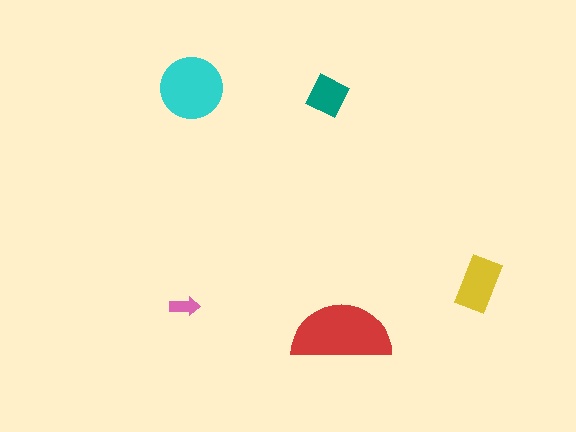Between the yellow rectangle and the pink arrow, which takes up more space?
The yellow rectangle.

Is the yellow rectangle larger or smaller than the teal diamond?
Larger.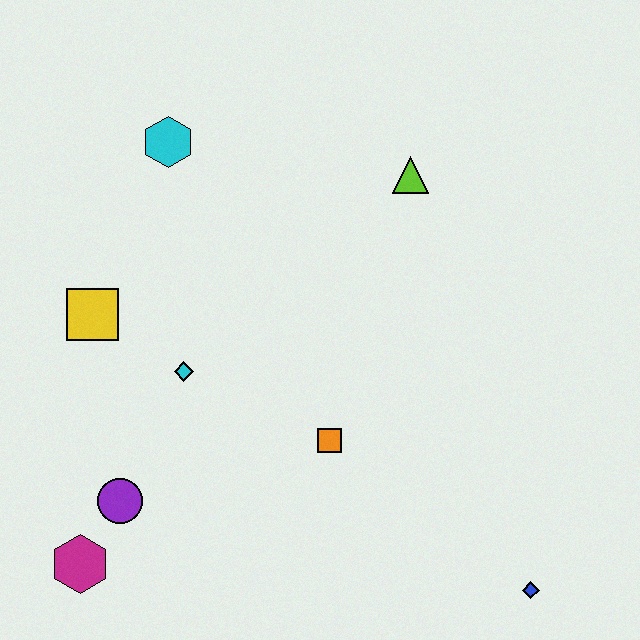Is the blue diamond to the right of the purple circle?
Yes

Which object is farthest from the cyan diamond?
The blue diamond is farthest from the cyan diamond.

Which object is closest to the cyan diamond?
The yellow square is closest to the cyan diamond.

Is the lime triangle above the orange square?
Yes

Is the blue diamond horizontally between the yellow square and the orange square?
No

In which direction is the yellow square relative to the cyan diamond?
The yellow square is to the left of the cyan diamond.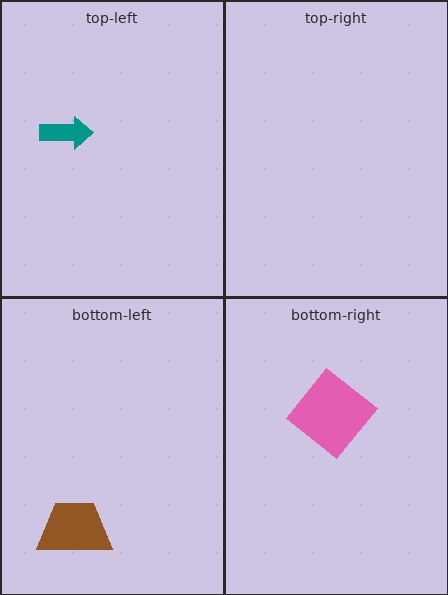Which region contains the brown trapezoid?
The bottom-left region.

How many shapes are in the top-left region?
1.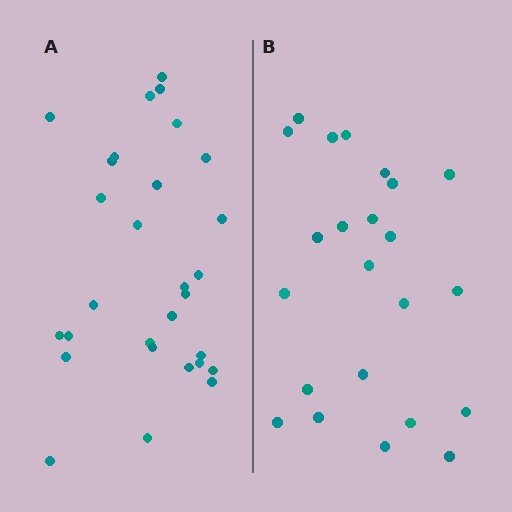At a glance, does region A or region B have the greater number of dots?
Region A (the left region) has more dots.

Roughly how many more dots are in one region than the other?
Region A has about 6 more dots than region B.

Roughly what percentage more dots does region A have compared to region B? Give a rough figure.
About 25% more.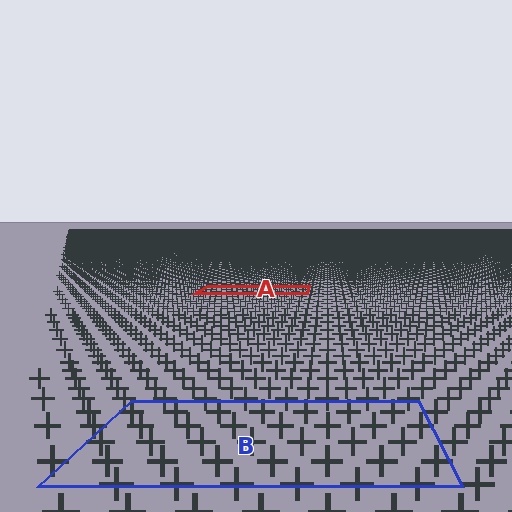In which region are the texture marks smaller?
The texture marks are smaller in region A, because it is farther away.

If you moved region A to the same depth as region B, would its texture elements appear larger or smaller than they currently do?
They would appear larger. At a closer depth, the same texture elements are projected at a bigger on-screen size.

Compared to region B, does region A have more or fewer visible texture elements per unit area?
Region A has more texture elements per unit area — they are packed more densely because it is farther away.